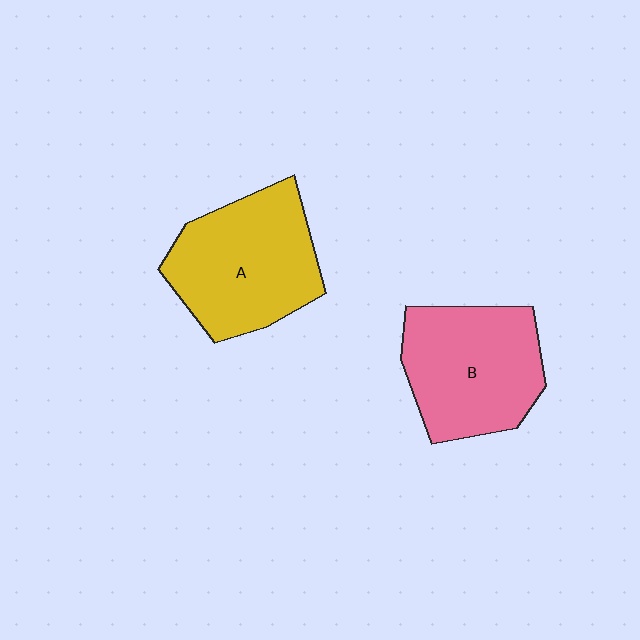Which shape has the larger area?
Shape A (yellow).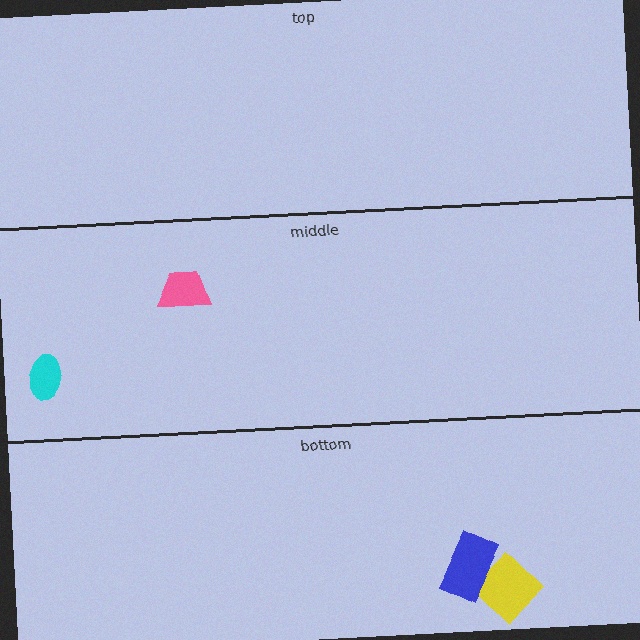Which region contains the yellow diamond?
The bottom region.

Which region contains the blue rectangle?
The bottom region.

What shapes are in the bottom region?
The yellow diamond, the blue rectangle.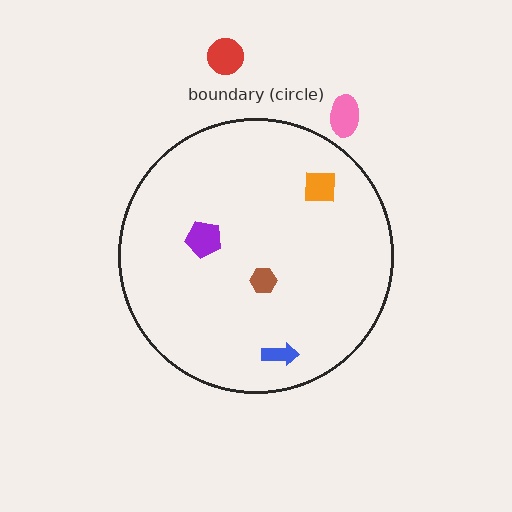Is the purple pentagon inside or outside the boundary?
Inside.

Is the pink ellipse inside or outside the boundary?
Outside.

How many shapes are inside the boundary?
4 inside, 2 outside.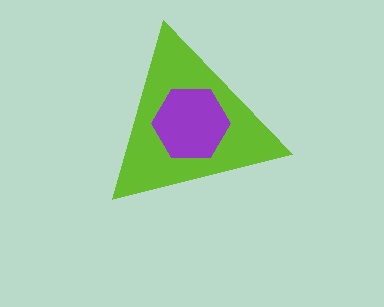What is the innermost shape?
The purple hexagon.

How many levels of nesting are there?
2.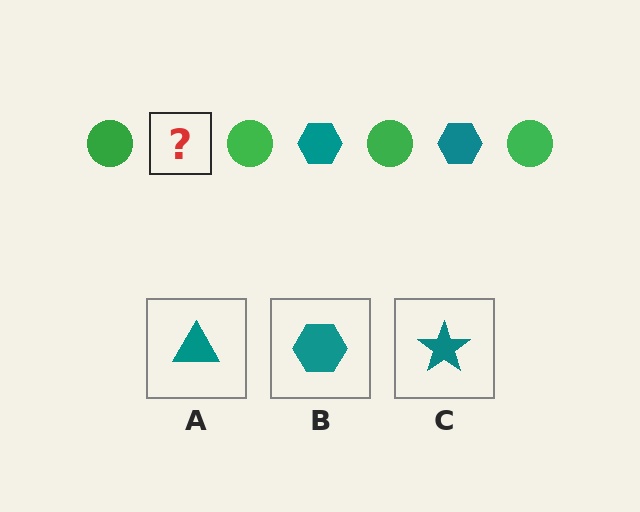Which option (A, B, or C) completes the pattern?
B.